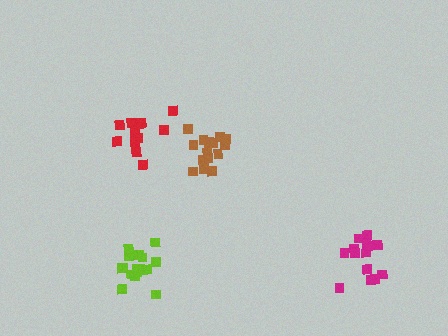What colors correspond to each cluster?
The clusters are colored: brown, magenta, red, lime.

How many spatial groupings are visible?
There are 4 spatial groupings.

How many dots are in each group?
Group 1: 15 dots, Group 2: 14 dots, Group 3: 12 dots, Group 4: 16 dots (57 total).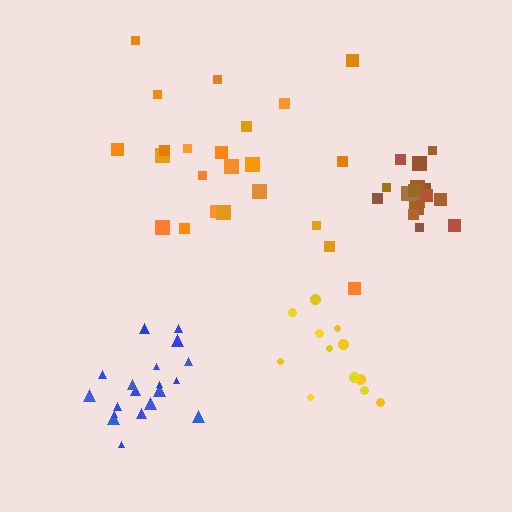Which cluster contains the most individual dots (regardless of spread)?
Orange (23).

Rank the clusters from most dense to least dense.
brown, blue, yellow, orange.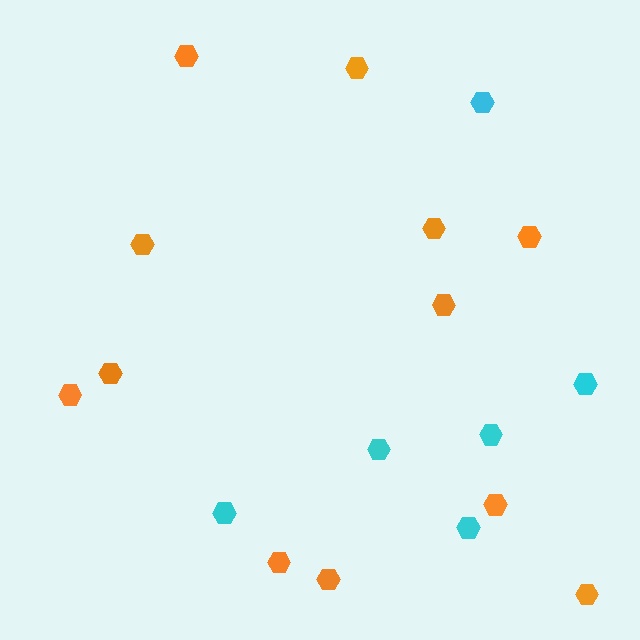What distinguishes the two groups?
There are 2 groups: one group of orange hexagons (12) and one group of cyan hexagons (6).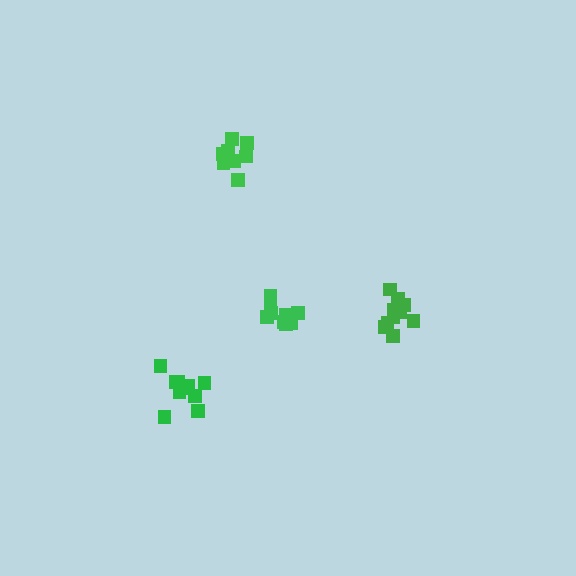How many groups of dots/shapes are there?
There are 4 groups.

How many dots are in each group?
Group 1: 11 dots, Group 2: 10 dots, Group 3: 8 dots, Group 4: 10 dots (39 total).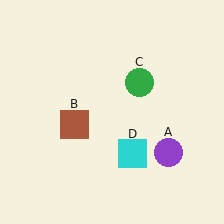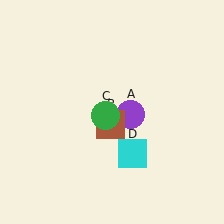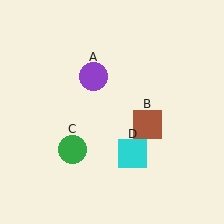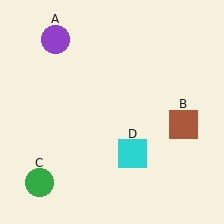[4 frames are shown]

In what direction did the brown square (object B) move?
The brown square (object B) moved right.